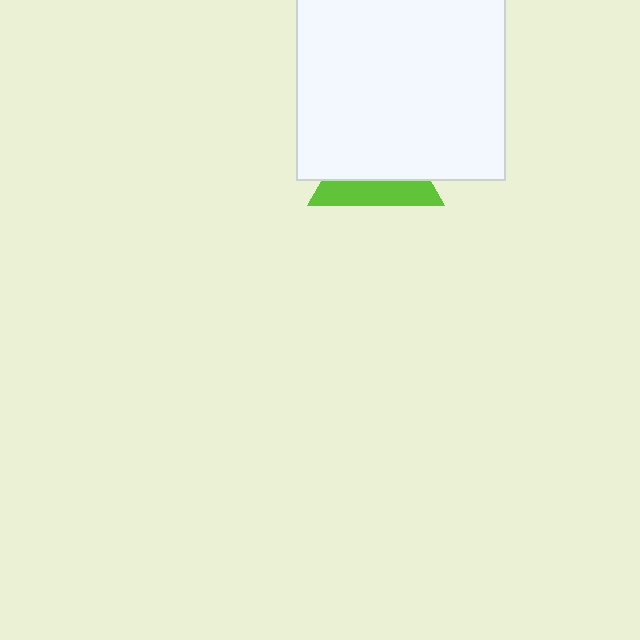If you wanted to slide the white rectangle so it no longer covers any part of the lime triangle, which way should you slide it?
Slide it up — that is the most direct way to separate the two shapes.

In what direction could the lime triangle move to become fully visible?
The lime triangle could move down. That would shift it out from behind the white rectangle entirely.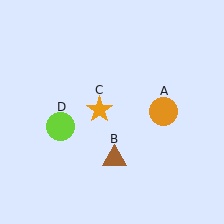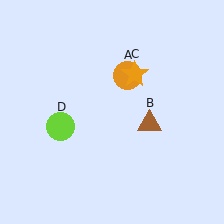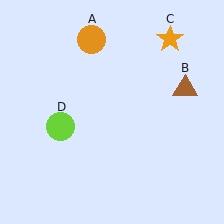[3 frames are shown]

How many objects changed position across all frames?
3 objects changed position: orange circle (object A), brown triangle (object B), orange star (object C).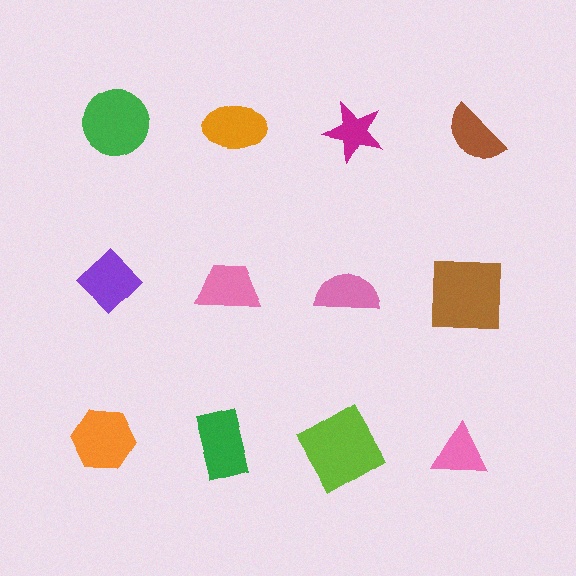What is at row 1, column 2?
An orange ellipse.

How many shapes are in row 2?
4 shapes.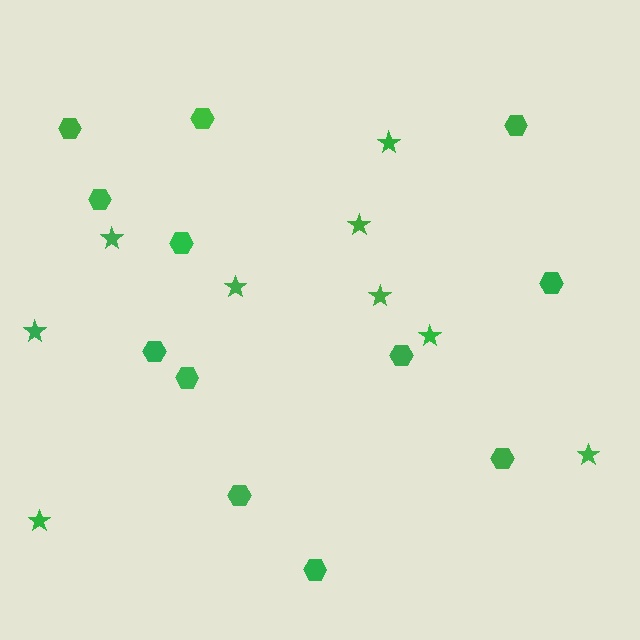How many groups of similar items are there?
There are 2 groups: one group of stars (9) and one group of hexagons (12).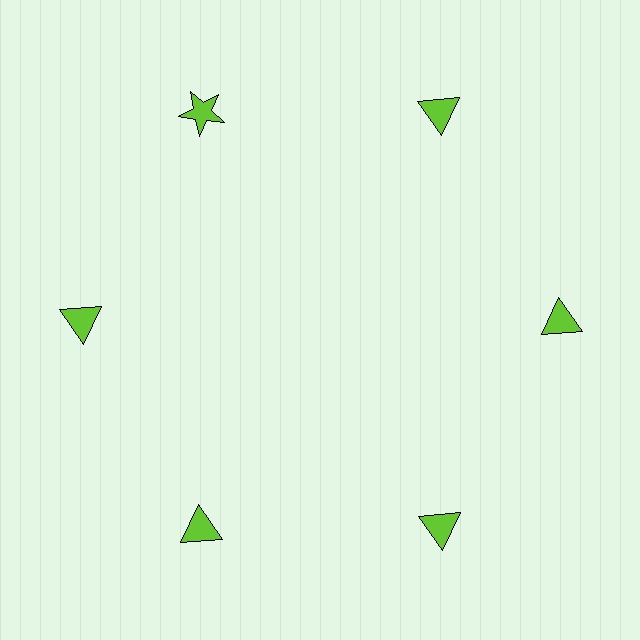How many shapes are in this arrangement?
There are 6 shapes arranged in a ring pattern.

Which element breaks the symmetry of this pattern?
The lime star at roughly the 11 o'clock position breaks the symmetry. All other shapes are lime triangles.